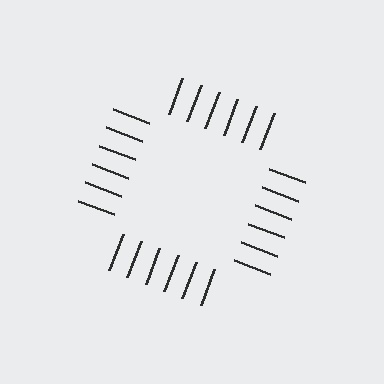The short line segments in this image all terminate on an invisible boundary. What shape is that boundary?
An illusory square — the line segments terminate on its edges but no continuous stroke is drawn.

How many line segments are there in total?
24 — 6 along each of the 4 edges.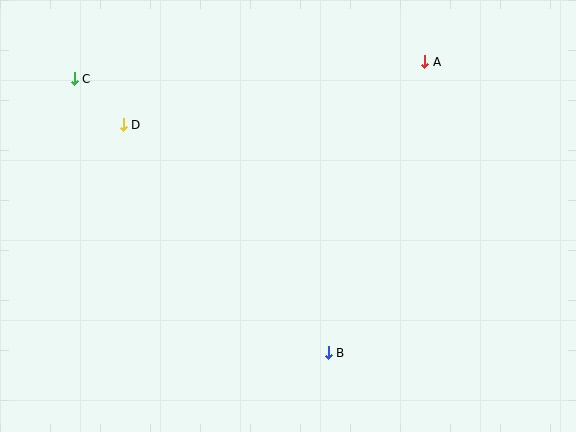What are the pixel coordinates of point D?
Point D is at (123, 125).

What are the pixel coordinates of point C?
Point C is at (74, 79).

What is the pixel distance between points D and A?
The distance between D and A is 308 pixels.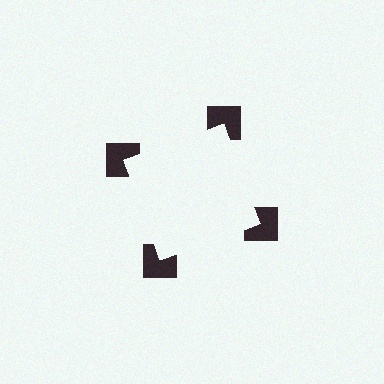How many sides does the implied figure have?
4 sides.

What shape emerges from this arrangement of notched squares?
An illusory square — its edges are inferred from the aligned wedge cuts in the notched squares, not physically drawn.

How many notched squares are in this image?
There are 4 — one at each vertex of the illusory square.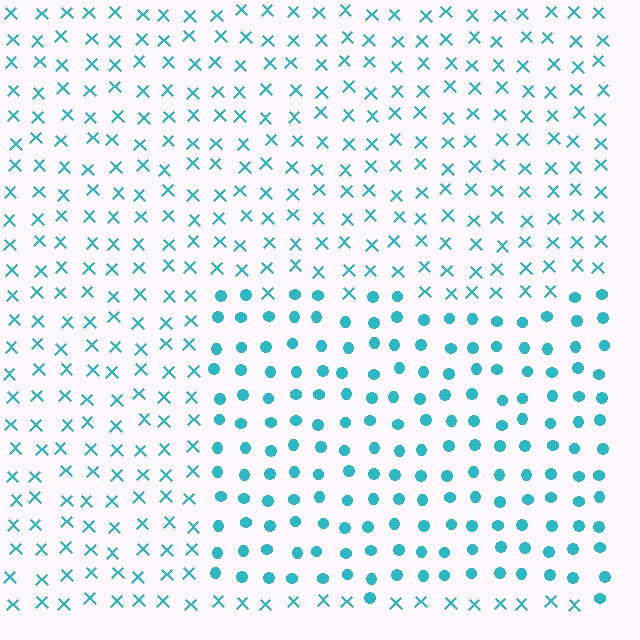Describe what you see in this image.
The image is filled with small cyan elements arranged in a uniform grid. A rectangle-shaped region contains circles, while the surrounding area contains X marks. The boundary is defined purely by the change in element shape.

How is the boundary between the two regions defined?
The boundary is defined by a change in element shape: circles inside vs. X marks outside. All elements share the same color and spacing.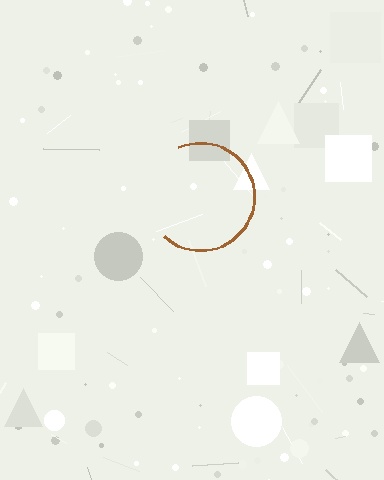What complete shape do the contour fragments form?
The contour fragments form a circle.